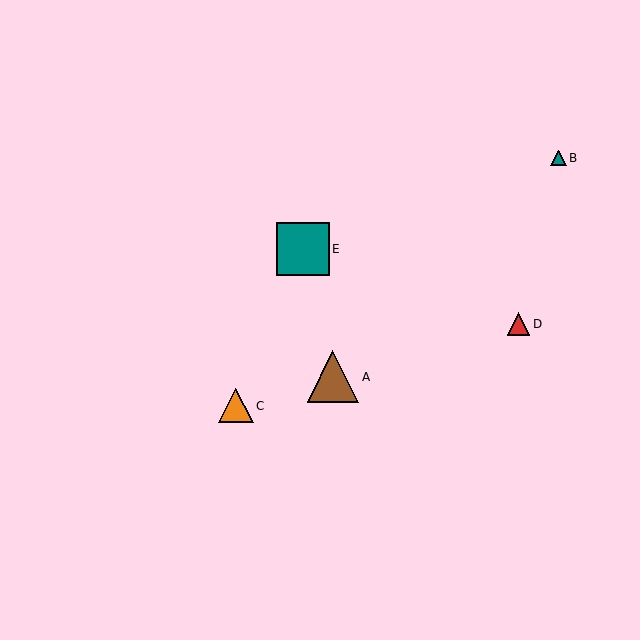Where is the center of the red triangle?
The center of the red triangle is at (518, 324).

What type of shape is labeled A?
Shape A is a brown triangle.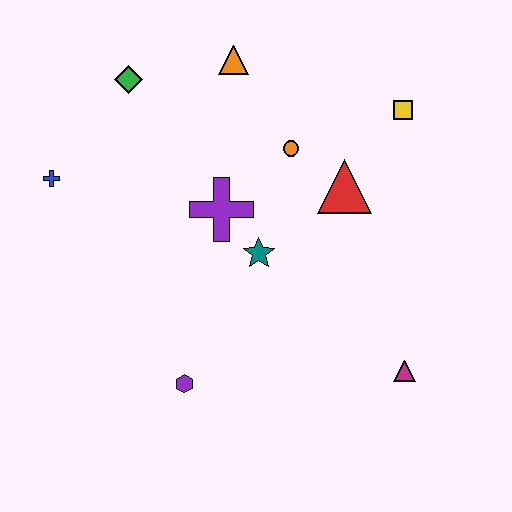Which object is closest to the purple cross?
The teal star is closest to the purple cross.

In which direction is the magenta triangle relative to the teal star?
The magenta triangle is to the right of the teal star.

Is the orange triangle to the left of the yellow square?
Yes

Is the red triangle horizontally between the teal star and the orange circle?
No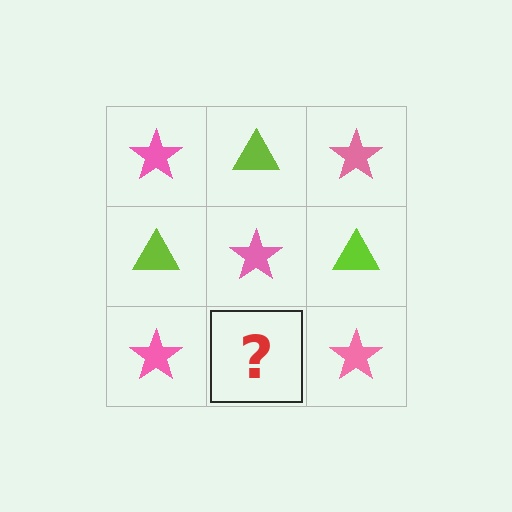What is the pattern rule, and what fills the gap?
The rule is that it alternates pink star and lime triangle in a checkerboard pattern. The gap should be filled with a lime triangle.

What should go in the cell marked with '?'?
The missing cell should contain a lime triangle.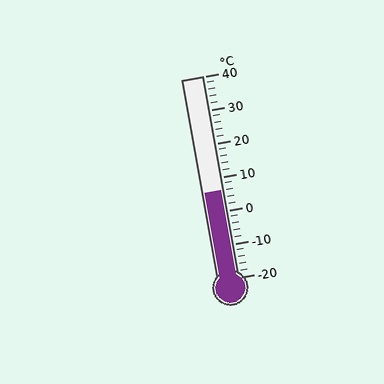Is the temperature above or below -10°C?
The temperature is above -10°C.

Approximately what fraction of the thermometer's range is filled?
The thermometer is filled to approximately 45% of its range.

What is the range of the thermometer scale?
The thermometer scale ranges from -20°C to 40°C.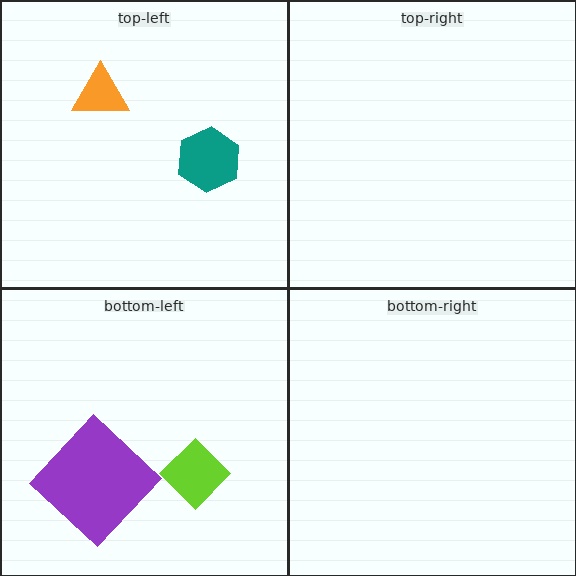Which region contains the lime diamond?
The bottom-left region.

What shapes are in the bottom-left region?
The lime diamond, the purple diamond.